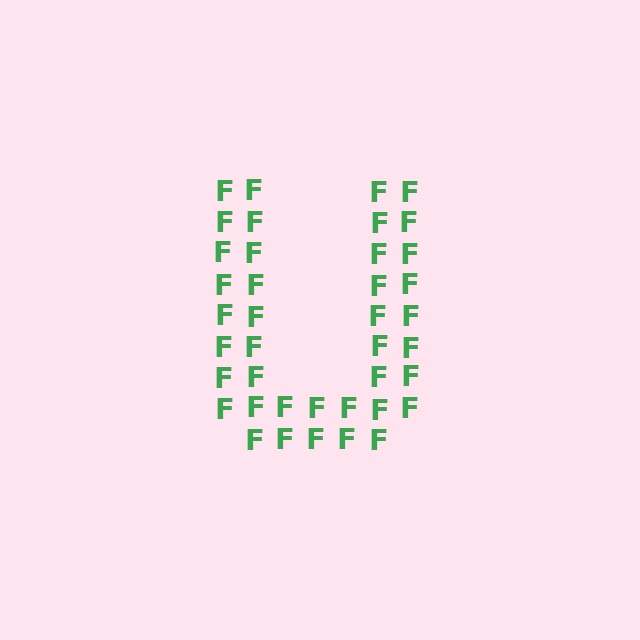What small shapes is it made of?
It is made of small letter F's.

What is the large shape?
The large shape is the letter U.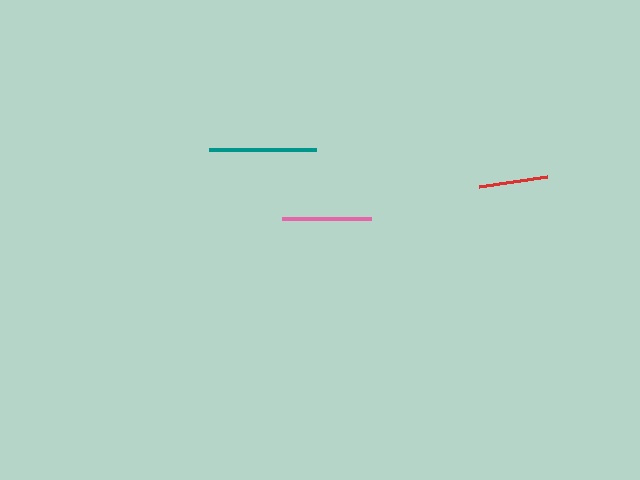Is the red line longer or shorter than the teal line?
The teal line is longer than the red line.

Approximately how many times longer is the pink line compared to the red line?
The pink line is approximately 1.3 times the length of the red line.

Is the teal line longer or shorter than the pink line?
The teal line is longer than the pink line.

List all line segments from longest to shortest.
From longest to shortest: teal, pink, red.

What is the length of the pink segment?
The pink segment is approximately 90 pixels long.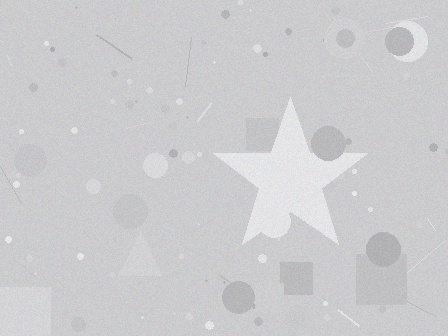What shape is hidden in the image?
A star is hidden in the image.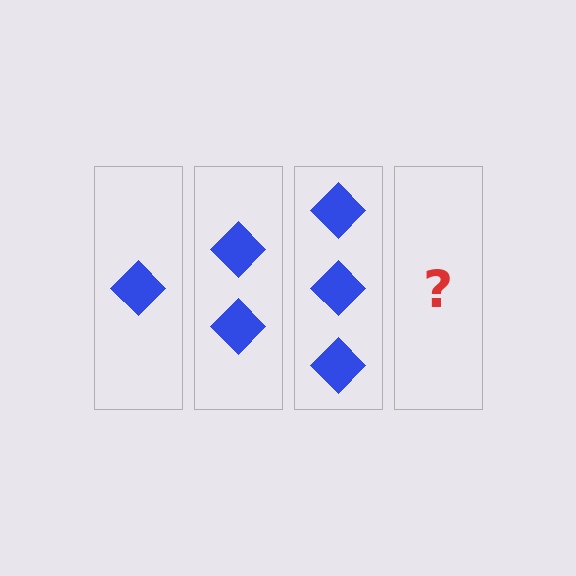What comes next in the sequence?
The next element should be 4 diamonds.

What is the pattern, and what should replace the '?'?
The pattern is that each step adds one more diamond. The '?' should be 4 diamonds.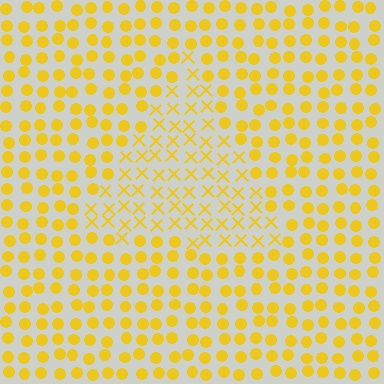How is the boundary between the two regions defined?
The boundary is defined by a change in element shape: X marks inside vs. circles outside. All elements share the same color and spacing.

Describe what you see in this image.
The image is filled with small yellow elements arranged in a uniform grid. A triangle-shaped region contains X marks, while the surrounding area contains circles. The boundary is defined purely by the change in element shape.